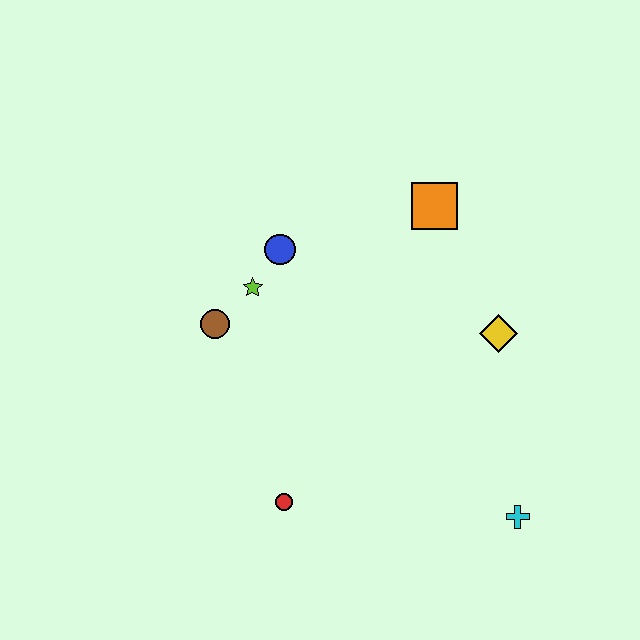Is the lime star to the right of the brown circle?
Yes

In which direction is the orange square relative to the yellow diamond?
The orange square is above the yellow diamond.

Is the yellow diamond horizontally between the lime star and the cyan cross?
Yes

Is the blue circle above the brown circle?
Yes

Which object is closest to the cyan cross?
The yellow diamond is closest to the cyan cross.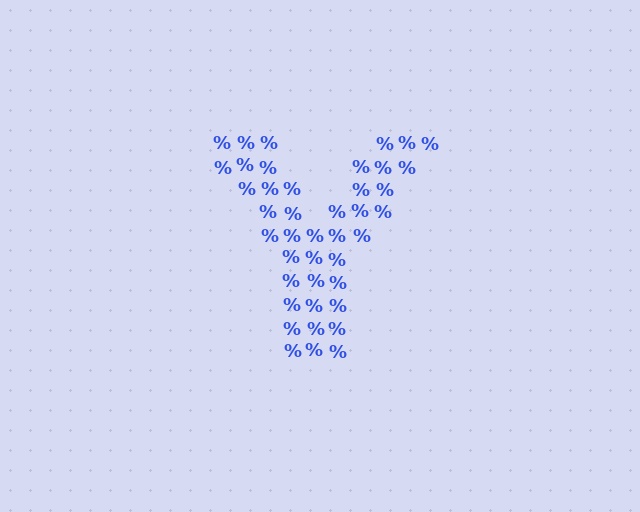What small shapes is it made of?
It is made of small percent signs.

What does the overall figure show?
The overall figure shows the letter Y.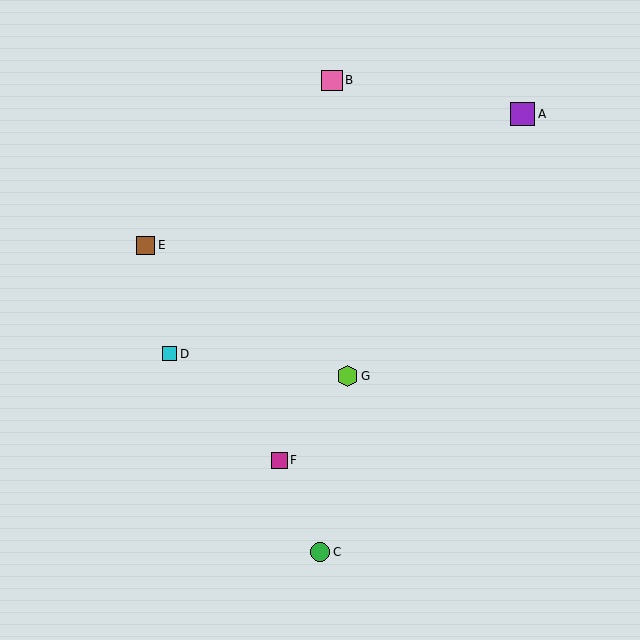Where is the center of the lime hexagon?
The center of the lime hexagon is at (348, 376).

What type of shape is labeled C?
Shape C is a green circle.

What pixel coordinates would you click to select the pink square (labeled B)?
Click at (332, 80) to select the pink square B.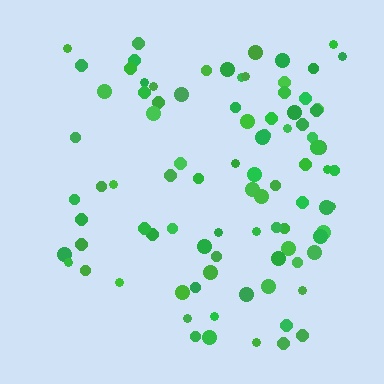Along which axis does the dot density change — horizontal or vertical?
Horizontal.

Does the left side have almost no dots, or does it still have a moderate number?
Still a moderate number, just noticeably fewer than the right.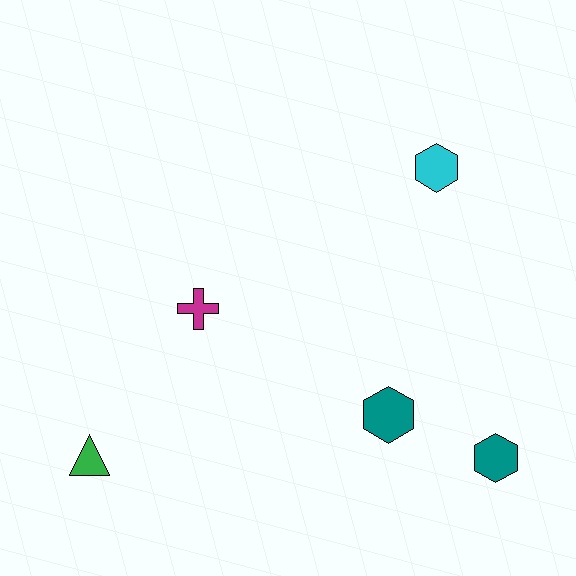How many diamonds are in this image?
There are no diamonds.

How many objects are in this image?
There are 5 objects.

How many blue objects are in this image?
There are no blue objects.